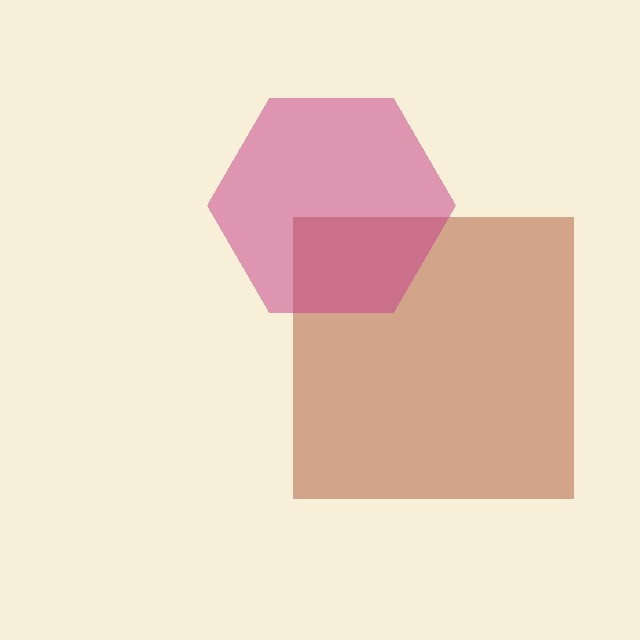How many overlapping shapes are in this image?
There are 2 overlapping shapes in the image.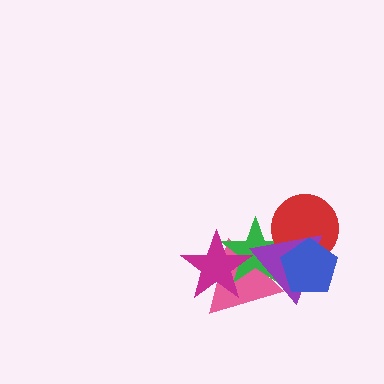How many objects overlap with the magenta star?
2 objects overlap with the magenta star.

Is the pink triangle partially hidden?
Yes, it is partially covered by another shape.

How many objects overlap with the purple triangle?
4 objects overlap with the purple triangle.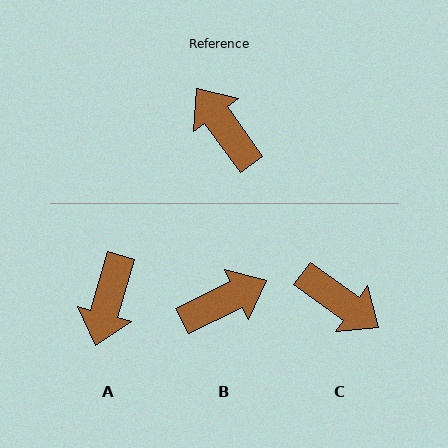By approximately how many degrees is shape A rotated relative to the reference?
Approximately 128 degrees counter-clockwise.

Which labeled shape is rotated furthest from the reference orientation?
C, about 161 degrees away.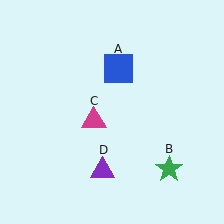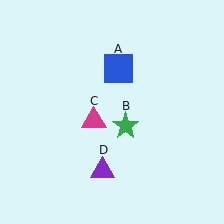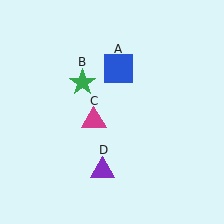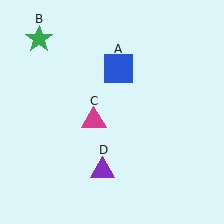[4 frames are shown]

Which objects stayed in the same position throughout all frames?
Blue square (object A) and magenta triangle (object C) and purple triangle (object D) remained stationary.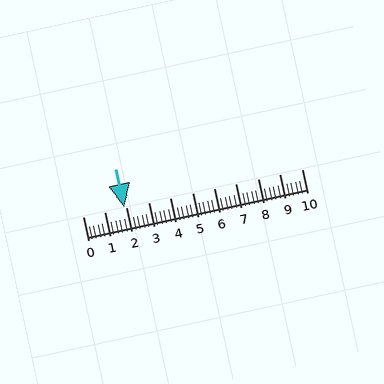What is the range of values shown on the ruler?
The ruler shows values from 0 to 10.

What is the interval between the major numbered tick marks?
The major tick marks are spaced 1 units apart.